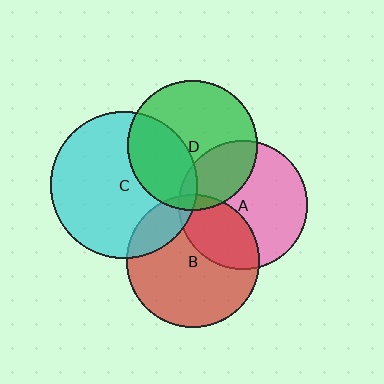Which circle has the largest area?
Circle C (cyan).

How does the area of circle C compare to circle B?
Approximately 1.2 times.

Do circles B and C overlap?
Yes.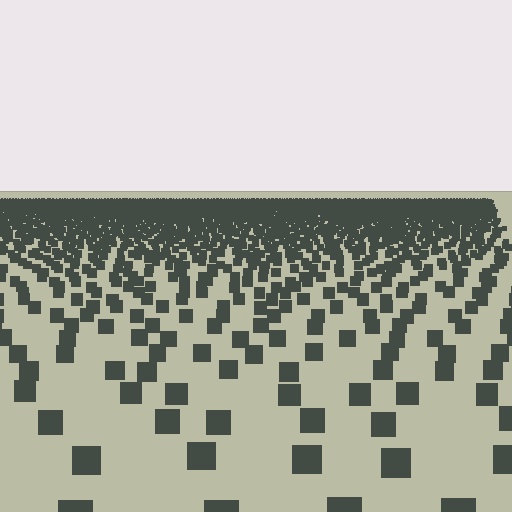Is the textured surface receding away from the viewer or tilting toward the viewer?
The surface is receding away from the viewer. Texture elements get smaller and denser toward the top.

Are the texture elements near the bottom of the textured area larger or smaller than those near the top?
Larger. Near the bottom, elements are closer to the viewer and appear at a bigger on-screen size.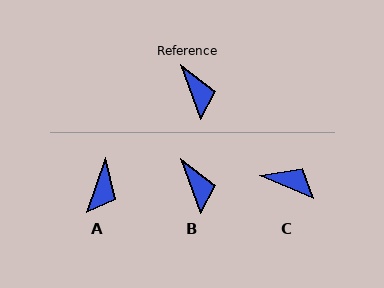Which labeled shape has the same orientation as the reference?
B.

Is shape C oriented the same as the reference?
No, it is off by about 47 degrees.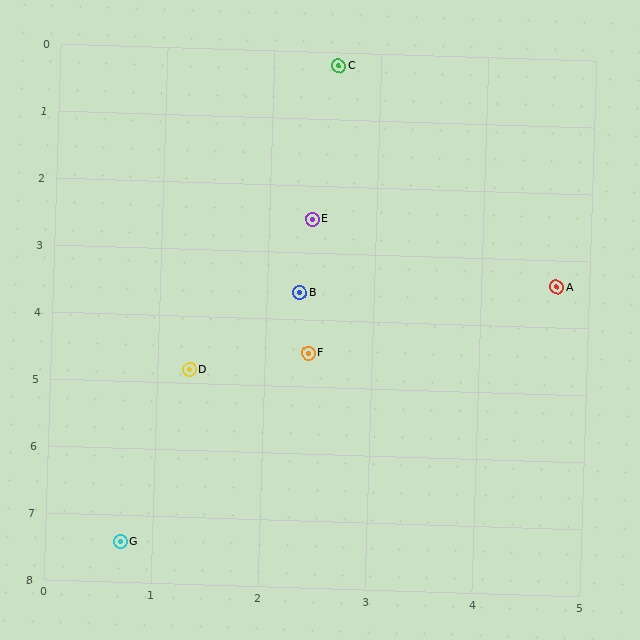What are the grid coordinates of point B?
Point B is at approximately (2.3, 3.6).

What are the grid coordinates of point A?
Point A is at approximately (4.7, 3.4).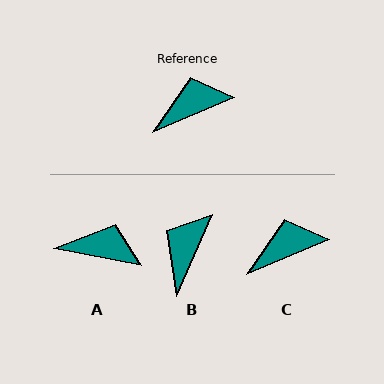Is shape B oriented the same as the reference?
No, it is off by about 43 degrees.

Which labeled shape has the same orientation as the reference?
C.